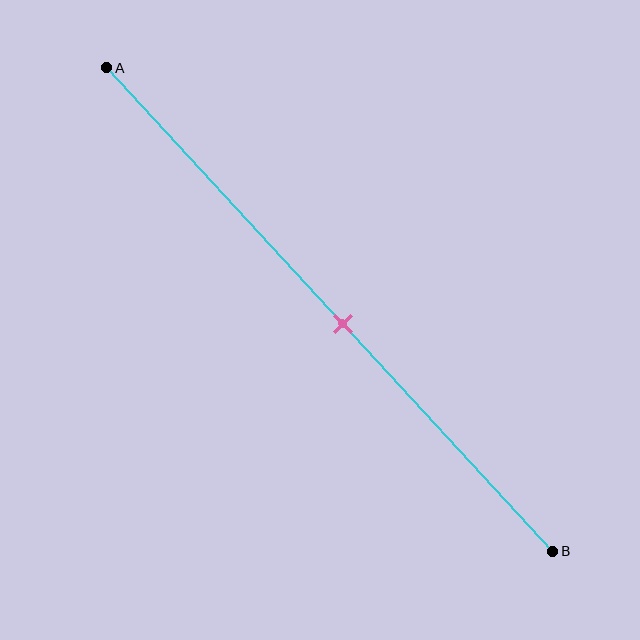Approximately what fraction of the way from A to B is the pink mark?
The pink mark is approximately 55% of the way from A to B.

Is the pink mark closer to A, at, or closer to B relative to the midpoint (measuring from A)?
The pink mark is approximately at the midpoint of segment AB.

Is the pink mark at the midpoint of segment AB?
Yes, the mark is approximately at the midpoint.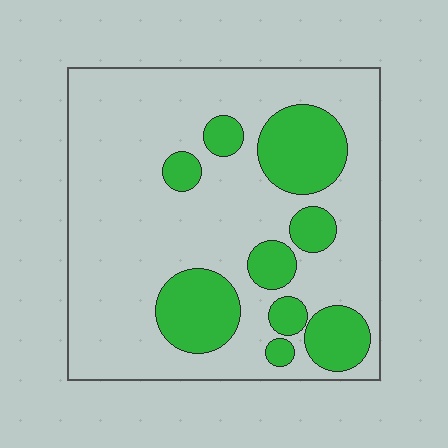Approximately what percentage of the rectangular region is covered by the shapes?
Approximately 25%.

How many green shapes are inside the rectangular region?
9.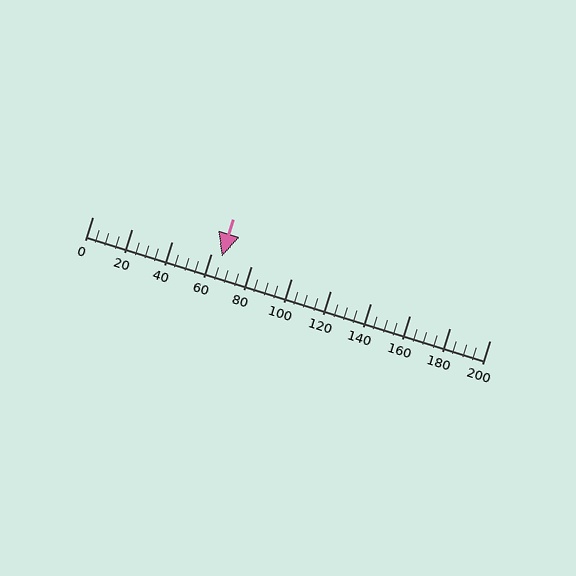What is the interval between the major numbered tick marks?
The major tick marks are spaced 20 units apart.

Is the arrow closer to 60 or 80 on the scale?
The arrow is closer to 60.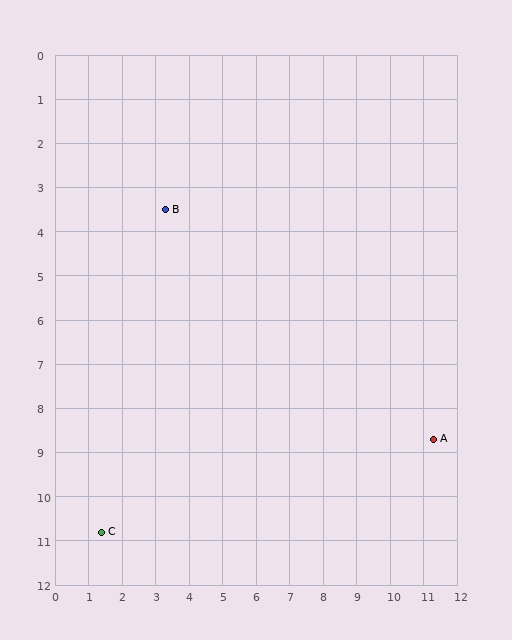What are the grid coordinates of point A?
Point A is at approximately (11.3, 8.7).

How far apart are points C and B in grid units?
Points C and B are about 7.5 grid units apart.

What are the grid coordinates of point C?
Point C is at approximately (1.4, 10.8).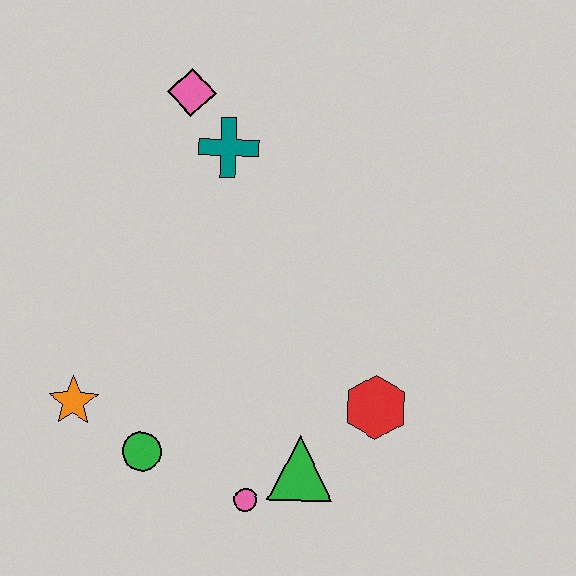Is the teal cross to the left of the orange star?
No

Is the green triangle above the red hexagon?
No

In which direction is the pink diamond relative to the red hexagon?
The pink diamond is above the red hexagon.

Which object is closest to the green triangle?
The pink circle is closest to the green triangle.